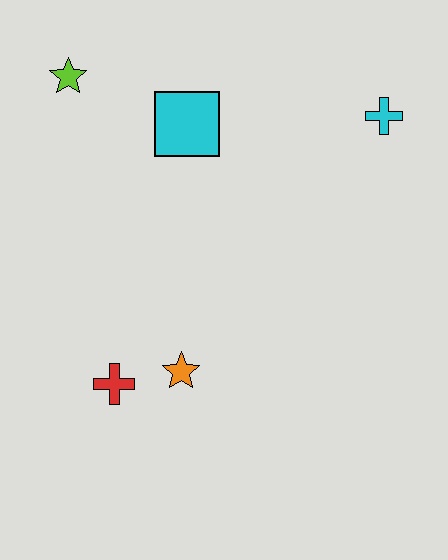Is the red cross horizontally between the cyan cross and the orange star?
No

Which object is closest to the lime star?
The cyan square is closest to the lime star.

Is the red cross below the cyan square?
Yes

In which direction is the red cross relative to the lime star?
The red cross is below the lime star.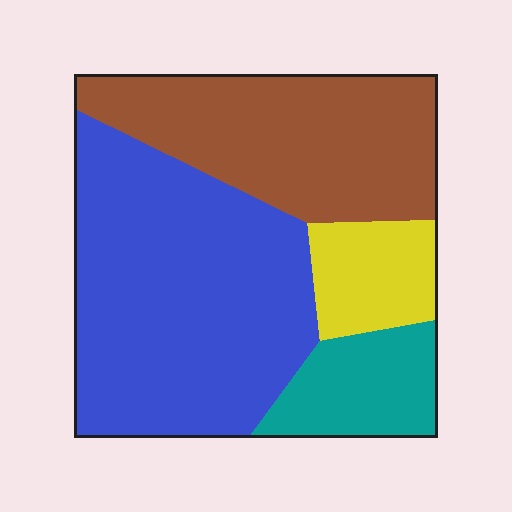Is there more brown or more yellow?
Brown.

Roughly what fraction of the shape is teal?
Teal takes up about one eighth (1/8) of the shape.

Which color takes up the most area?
Blue, at roughly 45%.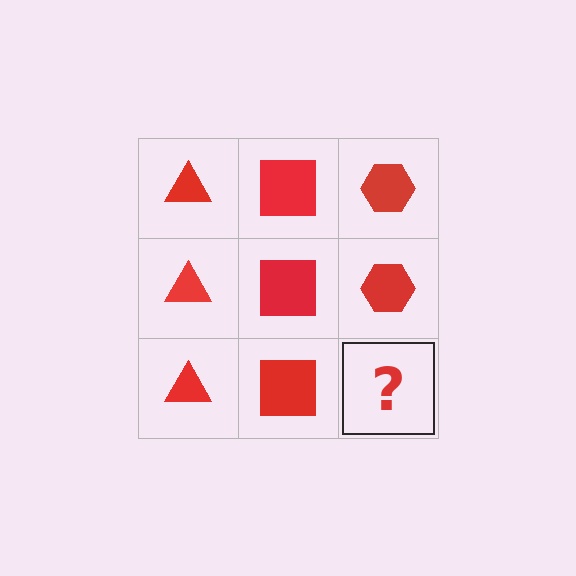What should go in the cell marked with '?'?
The missing cell should contain a red hexagon.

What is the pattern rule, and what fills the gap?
The rule is that each column has a consistent shape. The gap should be filled with a red hexagon.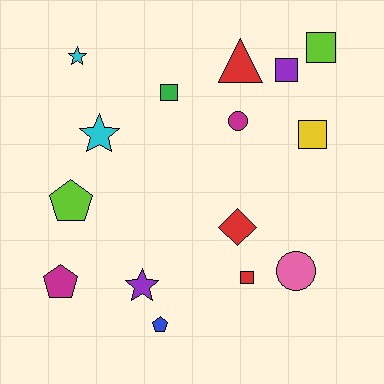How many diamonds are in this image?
There is 1 diamond.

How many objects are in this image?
There are 15 objects.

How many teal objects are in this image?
There are no teal objects.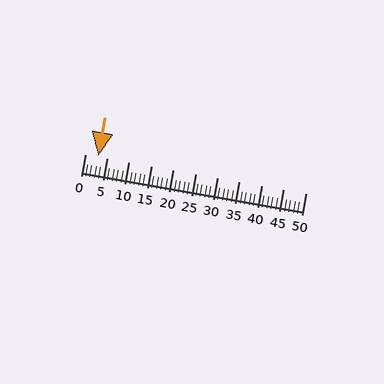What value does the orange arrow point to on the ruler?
The orange arrow points to approximately 3.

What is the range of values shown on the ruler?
The ruler shows values from 0 to 50.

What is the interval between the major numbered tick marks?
The major tick marks are spaced 5 units apart.